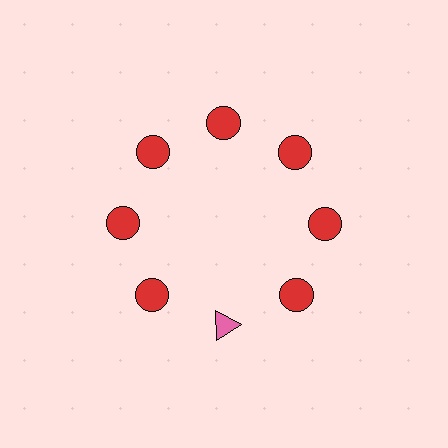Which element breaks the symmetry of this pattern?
The pink triangle at roughly the 6 o'clock position breaks the symmetry. All other shapes are red circles.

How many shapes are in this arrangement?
There are 8 shapes arranged in a ring pattern.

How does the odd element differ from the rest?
It differs in both color (pink instead of red) and shape (triangle instead of circle).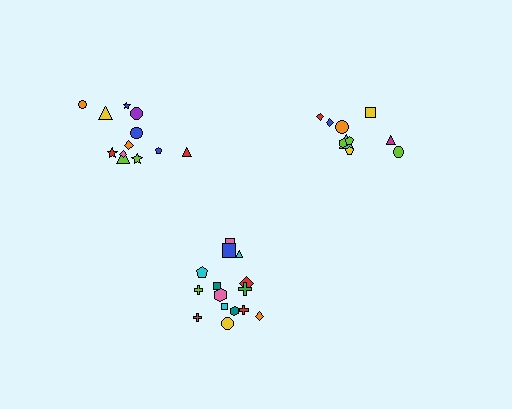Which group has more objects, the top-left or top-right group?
The top-left group.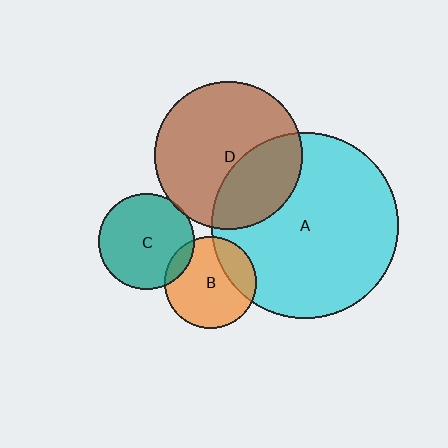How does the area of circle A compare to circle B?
Approximately 4.1 times.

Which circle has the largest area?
Circle A (cyan).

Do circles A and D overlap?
Yes.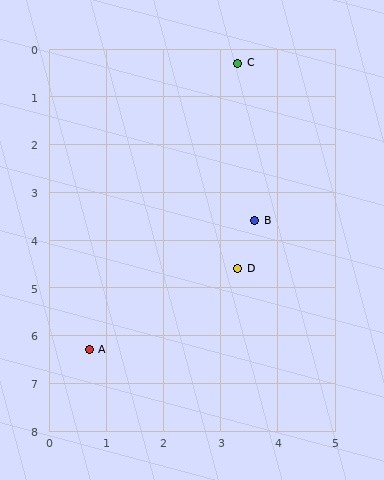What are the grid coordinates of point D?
Point D is at approximately (3.3, 4.6).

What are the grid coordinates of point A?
Point A is at approximately (0.7, 6.3).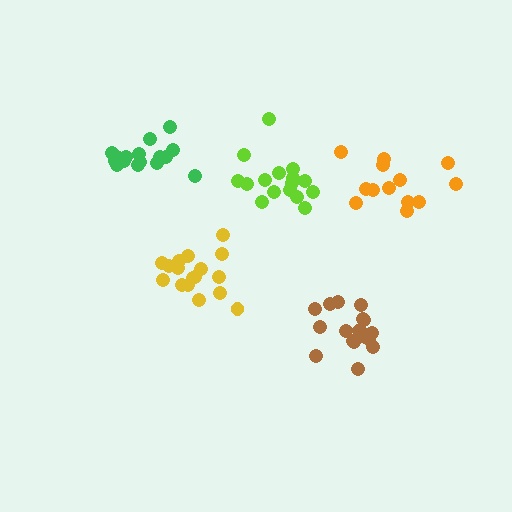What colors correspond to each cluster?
The clusters are colored: brown, orange, green, yellow, lime.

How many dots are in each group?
Group 1: 18 dots, Group 2: 13 dots, Group 3: 16 dots, Group 4: 17 dots, Group 5: 16 dots (80 total).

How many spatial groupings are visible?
There are 5 spatial groupings.